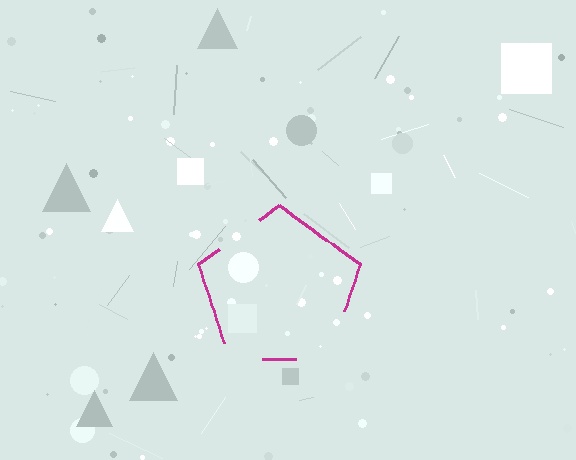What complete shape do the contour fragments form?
The contour fragments form a pentagon.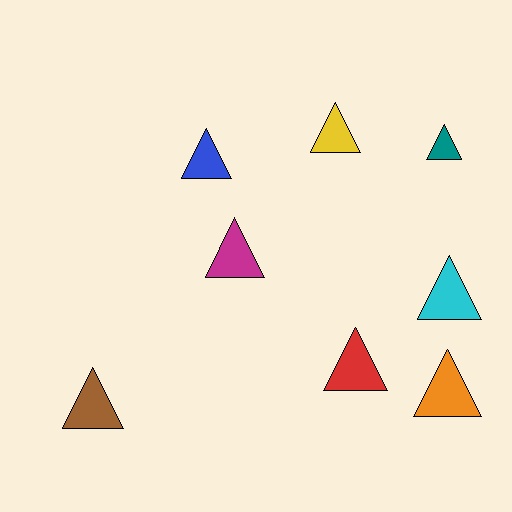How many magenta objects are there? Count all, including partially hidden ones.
There is 1 magenta object.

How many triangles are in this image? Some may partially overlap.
There are 8 triangles.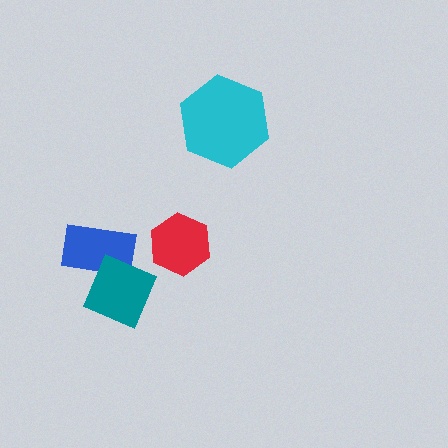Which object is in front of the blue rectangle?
The teal diamond is in front of the blue rectangle.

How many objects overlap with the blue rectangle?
1 object overlaps with the blue rectangle.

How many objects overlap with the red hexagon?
0 objects overlap with the red hexagon.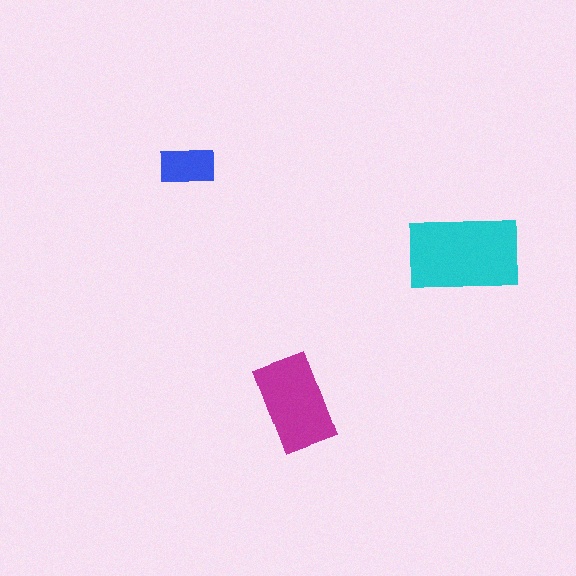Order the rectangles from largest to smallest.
the cyan one, the magenta one, the blue one.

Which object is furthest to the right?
The cyan rectangle is rightmost.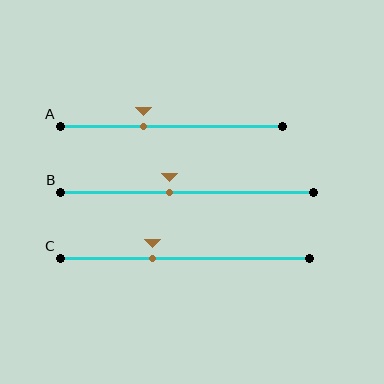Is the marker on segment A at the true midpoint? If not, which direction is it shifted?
No, the marker on segment A is shifted to the left by about 12% of the segment length.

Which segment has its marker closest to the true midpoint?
Segment B has its marker closest to the true midpoint.